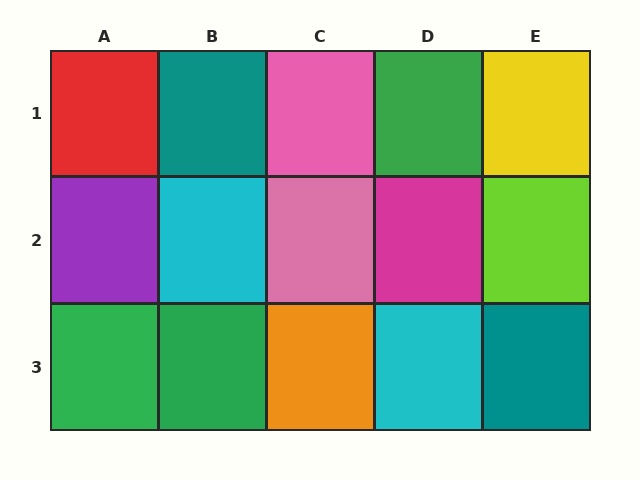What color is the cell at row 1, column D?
Green.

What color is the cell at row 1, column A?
Red.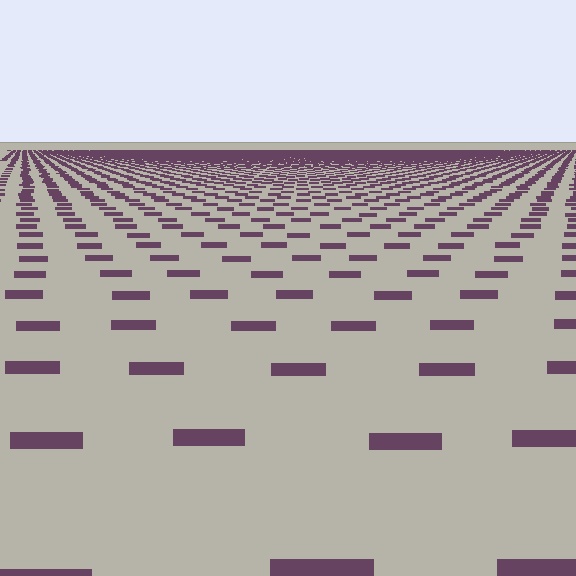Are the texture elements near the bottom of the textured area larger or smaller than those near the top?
Larger. Near the bottom, elements are closer to the viewer and appear at a bigger on-screen size.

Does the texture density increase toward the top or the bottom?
Density increases toward the top.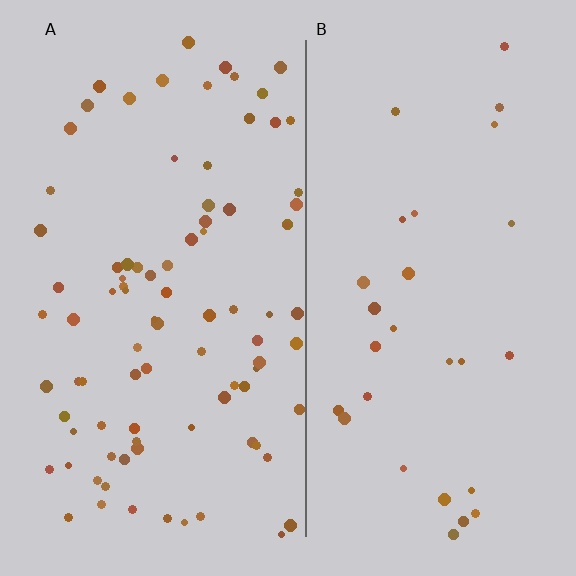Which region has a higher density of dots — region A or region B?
A (the left).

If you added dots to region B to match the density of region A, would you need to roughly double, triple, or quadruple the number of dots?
Approximately triple.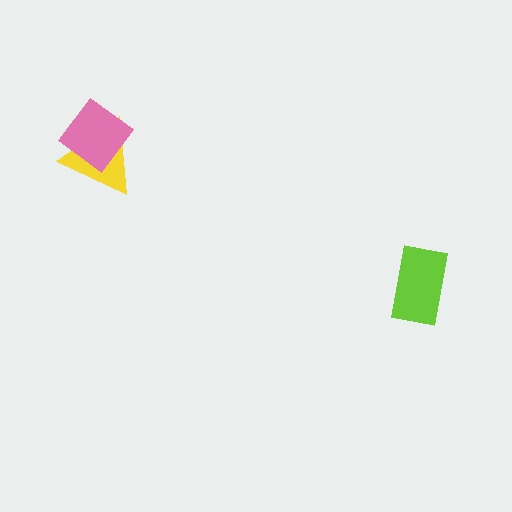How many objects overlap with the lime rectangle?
0 objects overlap with the lime rectangle.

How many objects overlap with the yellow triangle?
1 object overlaps with the yellow triangle.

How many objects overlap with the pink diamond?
1 object overlaps with the pink diamond.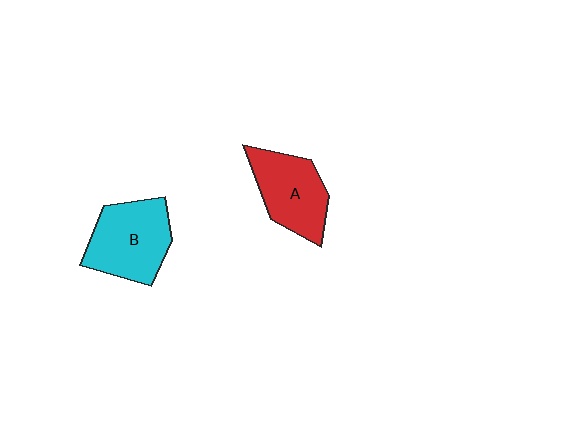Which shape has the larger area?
Shape B (cyan).